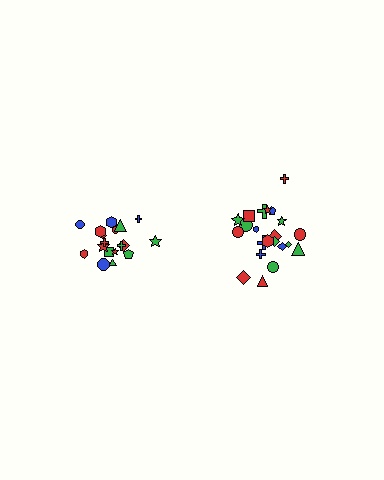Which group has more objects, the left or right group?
The right group.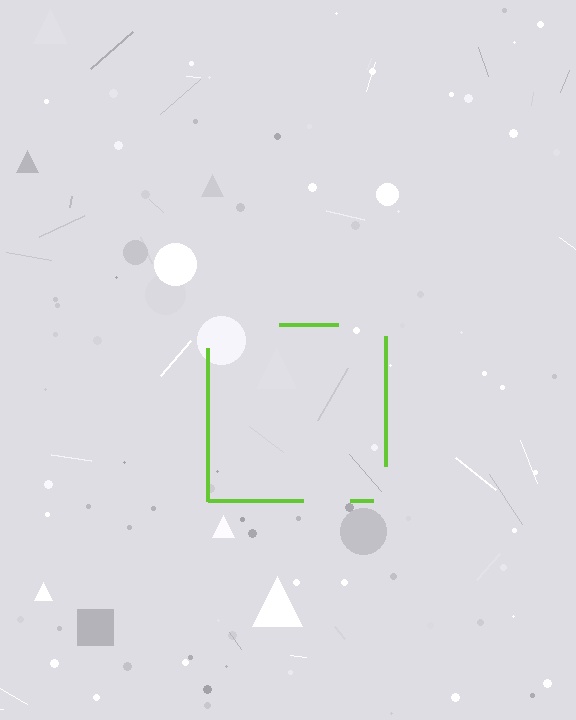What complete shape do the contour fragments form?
The contour fragments form a square.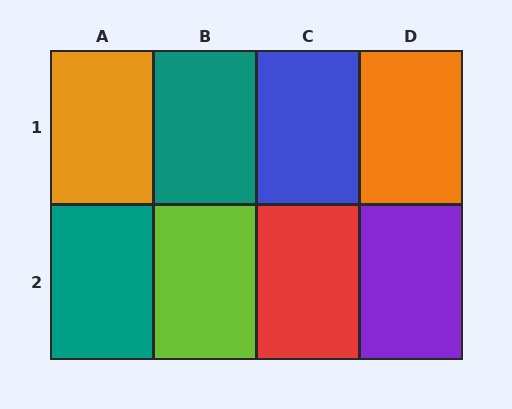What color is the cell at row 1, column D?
Orange.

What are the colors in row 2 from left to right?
Teal, lime, red, purple.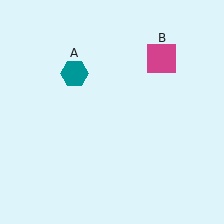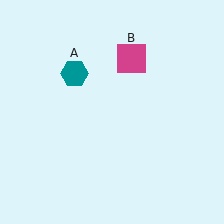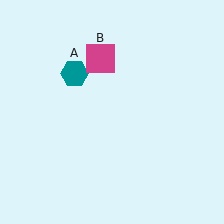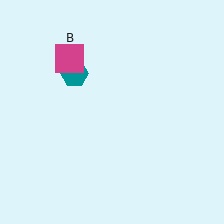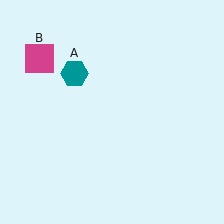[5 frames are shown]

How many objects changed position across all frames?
1 object changed position: magenta square (object B).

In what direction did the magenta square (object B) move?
The magenta square (object B) moved left.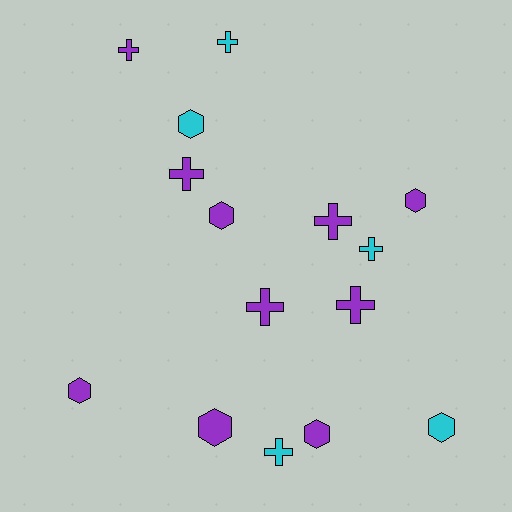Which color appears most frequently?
Purple, with 10 objects.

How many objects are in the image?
There are 15 objects.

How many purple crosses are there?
There are 5 purple crosses.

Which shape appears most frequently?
Cross, with 8 objects.